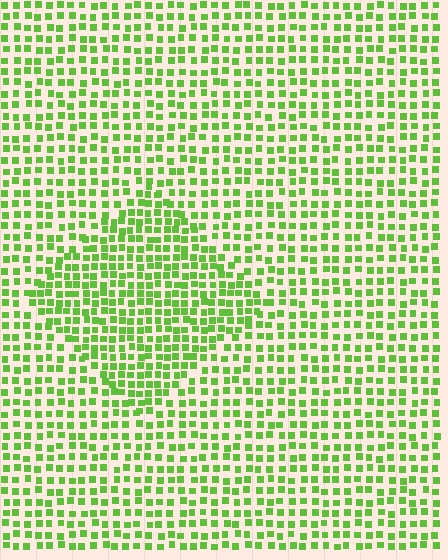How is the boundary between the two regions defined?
The boundary is defined by a change in element density (approximately 1.5x ratio). All elements are the same color, size, and shape.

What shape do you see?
I see a diamond.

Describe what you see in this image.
The image contains small lime elements arranged at two different densities. A diamond-shaped region is visible where the elements are more densely packed than the surrounding area.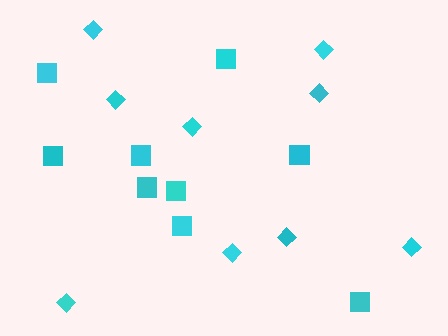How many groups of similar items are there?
There are 2 groups: one group of squares (9) and one group of diamonds (9).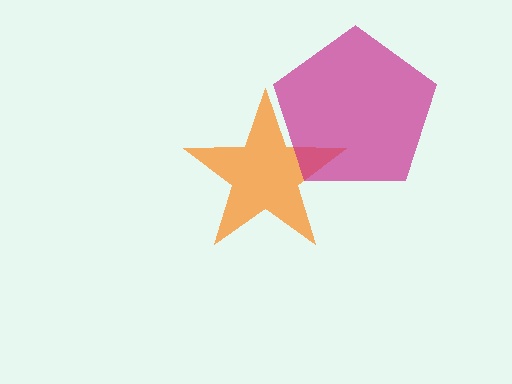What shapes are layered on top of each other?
The layered shapes are: an orange star, a magenta pentagon.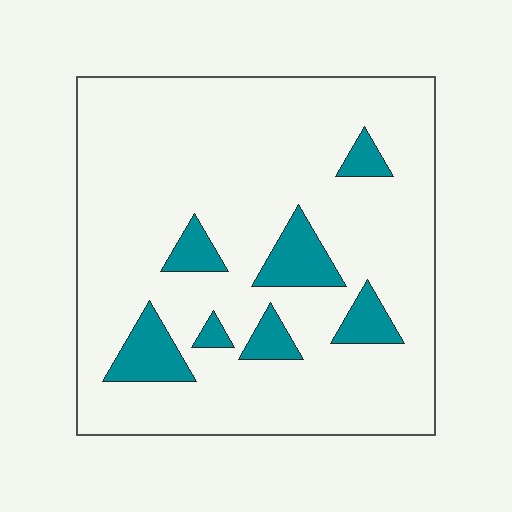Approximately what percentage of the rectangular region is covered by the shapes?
Approximately 15%.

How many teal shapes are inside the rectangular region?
7.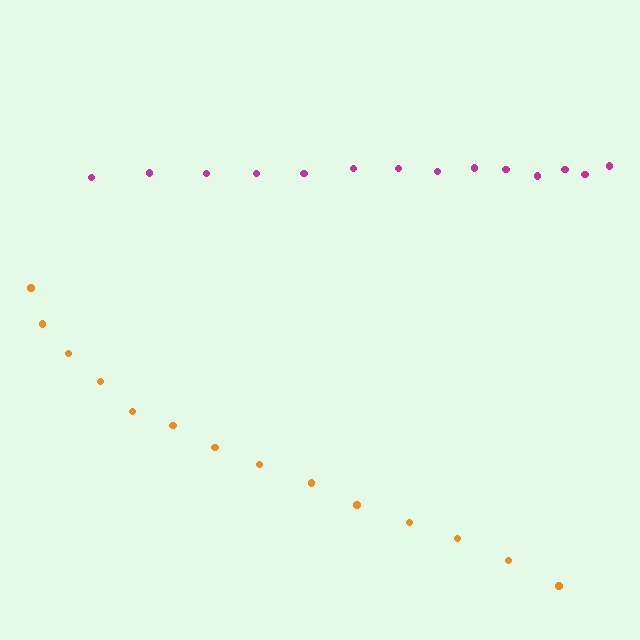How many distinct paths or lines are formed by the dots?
There are 2 distinct paths.